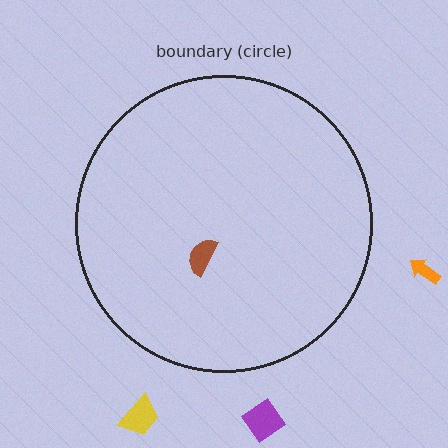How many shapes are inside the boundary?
1 inside, 3 outside.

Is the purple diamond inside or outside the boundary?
Outside.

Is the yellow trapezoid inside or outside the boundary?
Outside.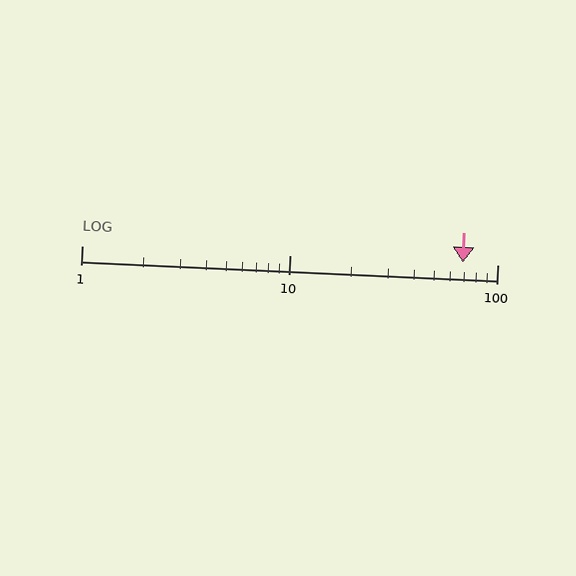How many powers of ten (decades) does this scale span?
The scale spans 2 decades, from 1 to 100.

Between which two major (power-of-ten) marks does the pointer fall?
The pointer is between 10 and 100.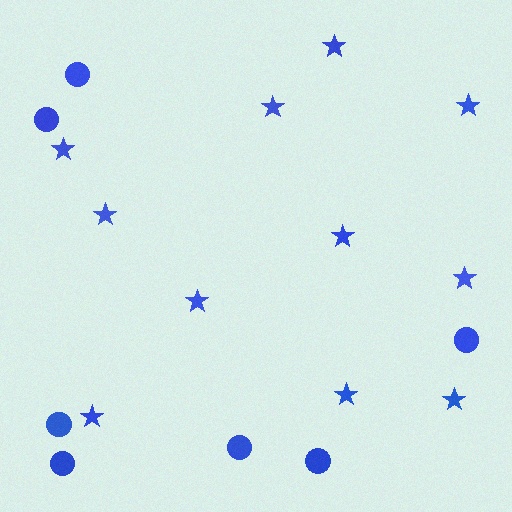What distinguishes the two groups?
There are 2 groups: one group of stars (11) and one group of circles (7).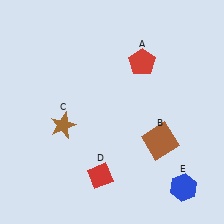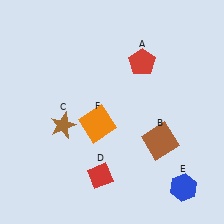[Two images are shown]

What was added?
An orange square (F) was added in Image 2.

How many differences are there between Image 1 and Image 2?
There is 1 difference between the two images.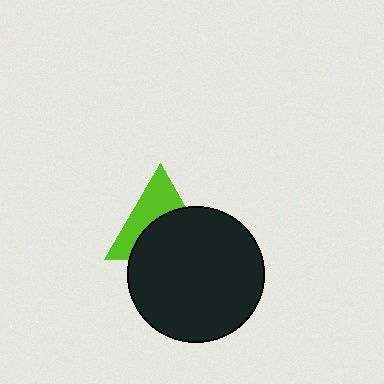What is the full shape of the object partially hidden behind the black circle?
The partially hidden object is a lime triangle.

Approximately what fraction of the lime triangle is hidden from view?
Roughly 54% of the lime triangle is hidden behind the black circle.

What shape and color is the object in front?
The object in front is a black circle.